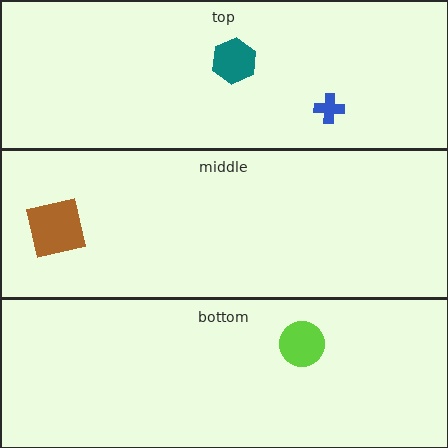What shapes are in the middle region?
The brown square.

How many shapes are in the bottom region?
1.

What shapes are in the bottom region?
The lime circle.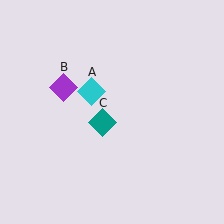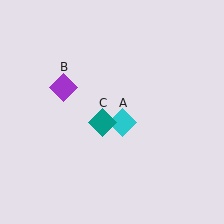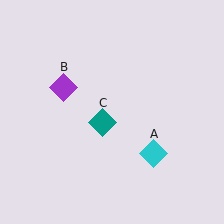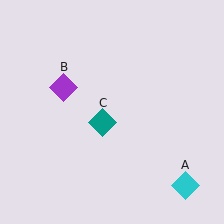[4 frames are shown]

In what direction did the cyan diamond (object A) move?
The cyan diamond (object A) moved down and to the right.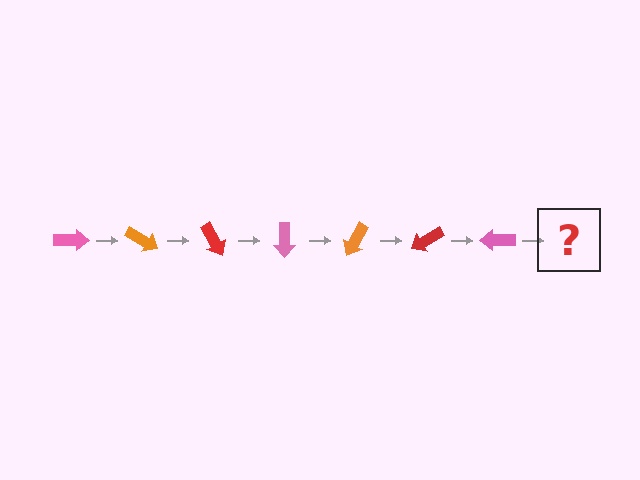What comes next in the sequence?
The next element should be an orange arrow, rotated 210 degrees from the start.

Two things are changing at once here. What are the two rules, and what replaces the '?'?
The two rules are that it rotates 30 degrees each step and the color cycles through pink, orange, and red. The '?' should be an orange arrow, rotated 210 degrees from the start.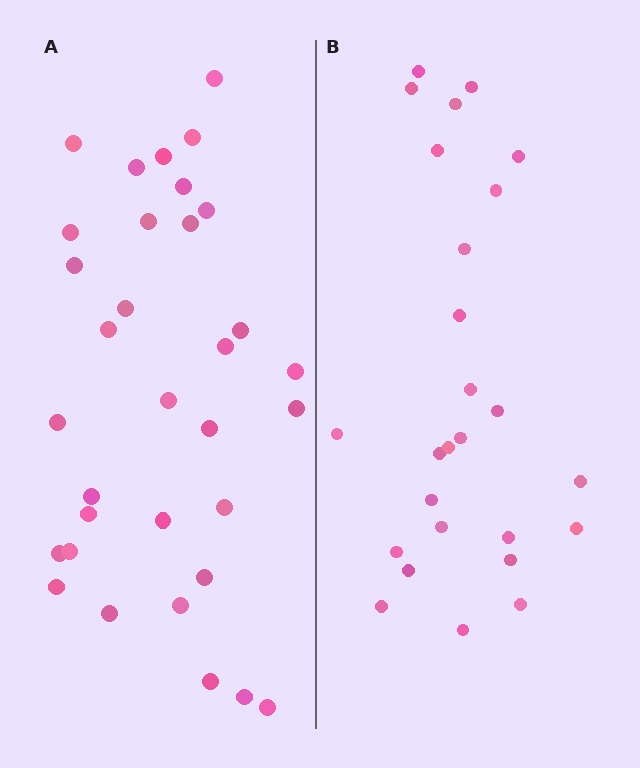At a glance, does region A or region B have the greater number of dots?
Region A (the left region) has more dots.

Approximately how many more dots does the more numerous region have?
Region A has roughly 8 or so more dots than region B.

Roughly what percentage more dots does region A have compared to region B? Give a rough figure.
About 25% more.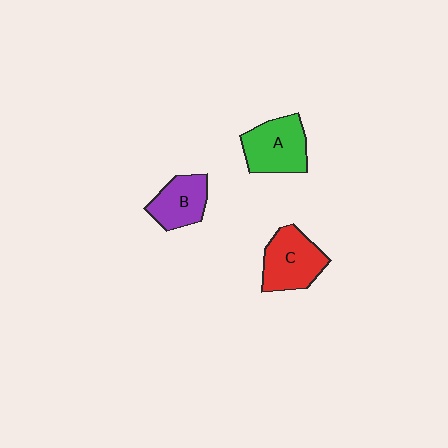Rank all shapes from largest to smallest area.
From largest to smallest: C (red), A (green), B (purple).